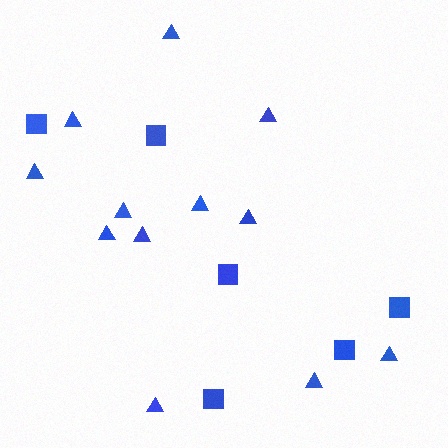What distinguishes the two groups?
There are 2 groups: one group of triangles (12) and one group of squares (6).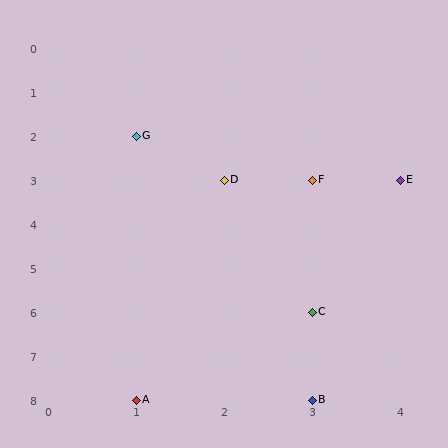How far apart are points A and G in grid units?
Points A and G are 6 rows apart.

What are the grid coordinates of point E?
Point E is at grid coordinates (4, 3).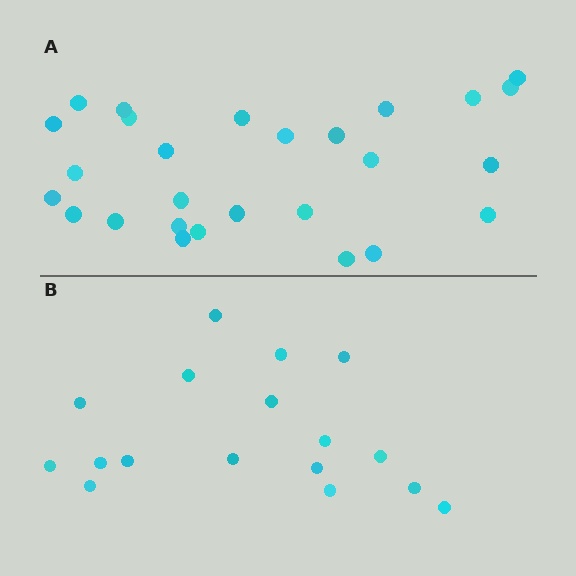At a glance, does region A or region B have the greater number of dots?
Region A (the top region) has more dots.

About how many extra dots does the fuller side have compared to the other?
Region A has roughly 10 or so more dots than region B.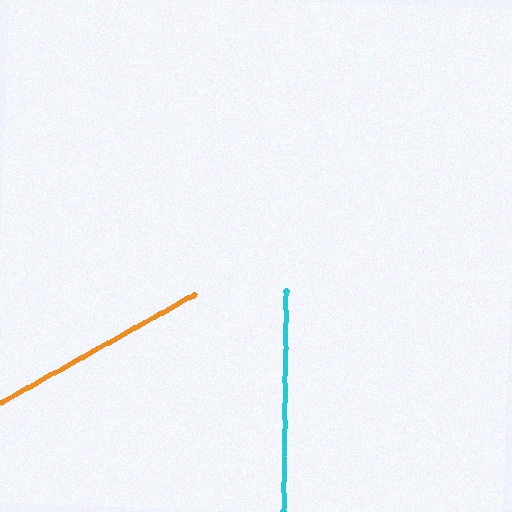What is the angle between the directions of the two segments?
Approximately 60 degrees.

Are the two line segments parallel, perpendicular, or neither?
Neither parallel nor perpendicular — they differ by about 60°.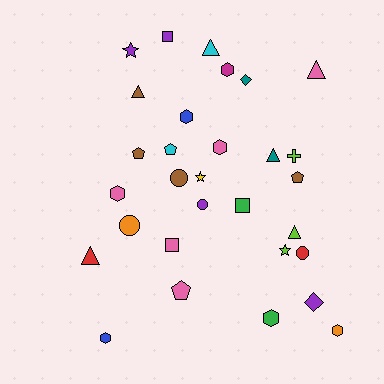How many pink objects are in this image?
There are 5 pink objects.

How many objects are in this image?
There are 30 objects.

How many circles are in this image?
There are 4 circles.